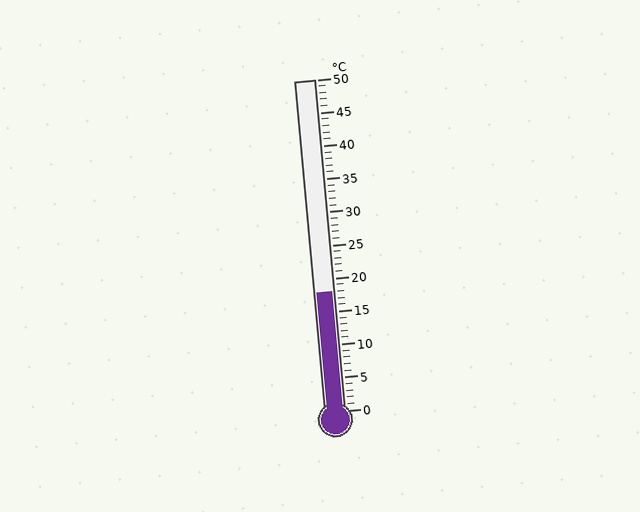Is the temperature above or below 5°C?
The temperature is above 5°C.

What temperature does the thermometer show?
The thermometer shows approximately 18°C.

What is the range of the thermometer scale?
The thermometer scale ranges from 0°C to 50°C.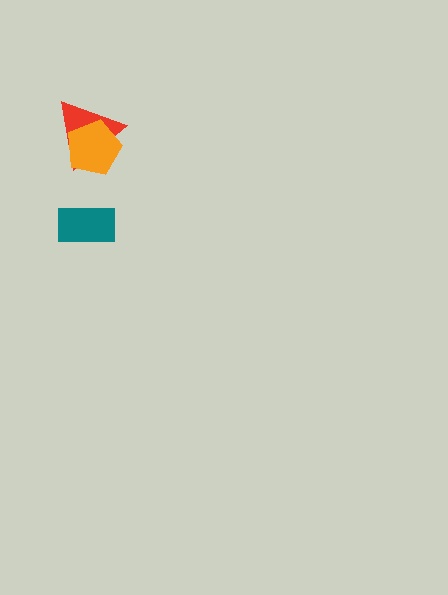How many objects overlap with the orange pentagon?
1 object overlaps with the orange pentagon.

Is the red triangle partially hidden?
Yes, it is partially covered by another shape.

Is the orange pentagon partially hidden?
No, no other shape covers it.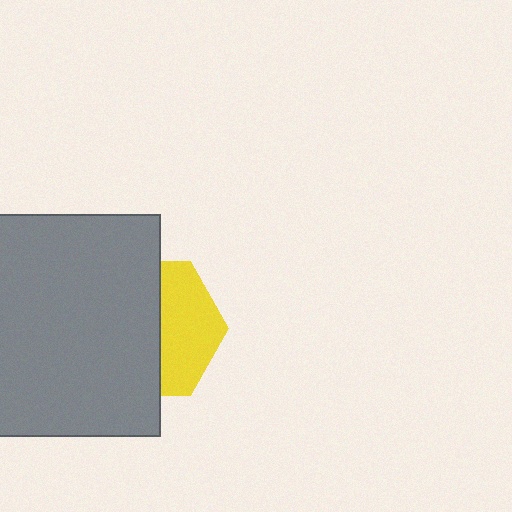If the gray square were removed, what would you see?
You would see the complete yellow hexagon.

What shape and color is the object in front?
The object in front is a gray square.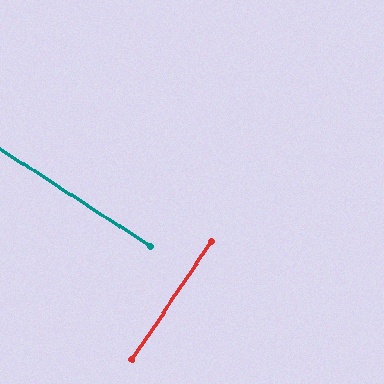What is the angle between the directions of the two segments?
Approximately 89 degrees.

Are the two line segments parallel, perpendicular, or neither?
Perpendicular — they meet at approximately 89°.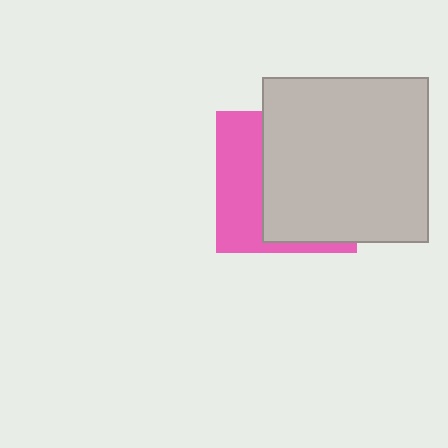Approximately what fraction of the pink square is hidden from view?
Roughly 63% of the pink square is hidden behind the light gray square.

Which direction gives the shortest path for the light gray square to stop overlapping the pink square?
Moving right gives the shortest separation.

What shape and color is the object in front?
The object in front is a light gray square.